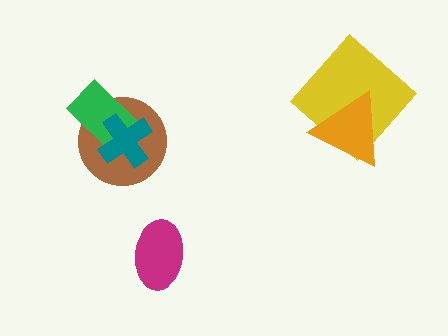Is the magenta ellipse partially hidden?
No, no other shape covers it.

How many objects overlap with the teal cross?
2 objects overlap with the teal cross.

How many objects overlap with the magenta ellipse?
0 objects overlap with the magenta ellipse.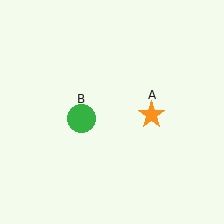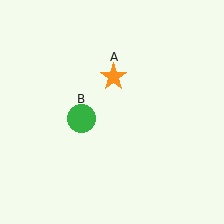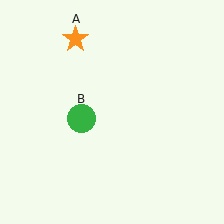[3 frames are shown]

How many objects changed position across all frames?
1 object changed position: orange star (object A).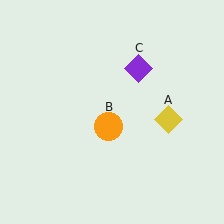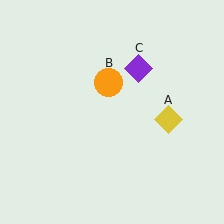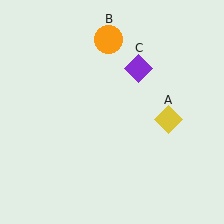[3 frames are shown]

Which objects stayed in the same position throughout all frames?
Yellow diamond (object A) and purple diamond (object C) remained stationary.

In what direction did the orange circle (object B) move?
The orange circle (object B) moved up.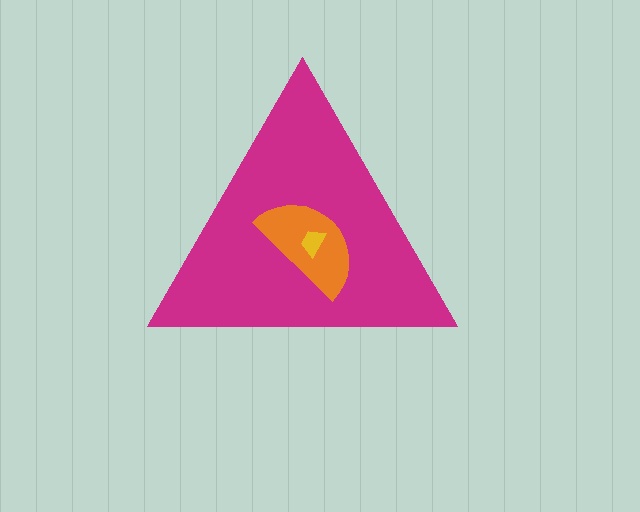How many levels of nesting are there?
3.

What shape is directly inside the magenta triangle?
The orange semicircle.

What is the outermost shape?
The magenta triangle.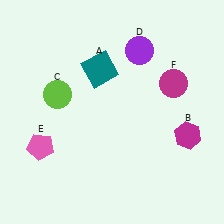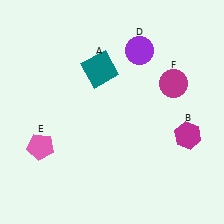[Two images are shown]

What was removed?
The lime circle (C) was removed in Image 2.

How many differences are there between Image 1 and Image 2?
There is 1 difference between the two images.